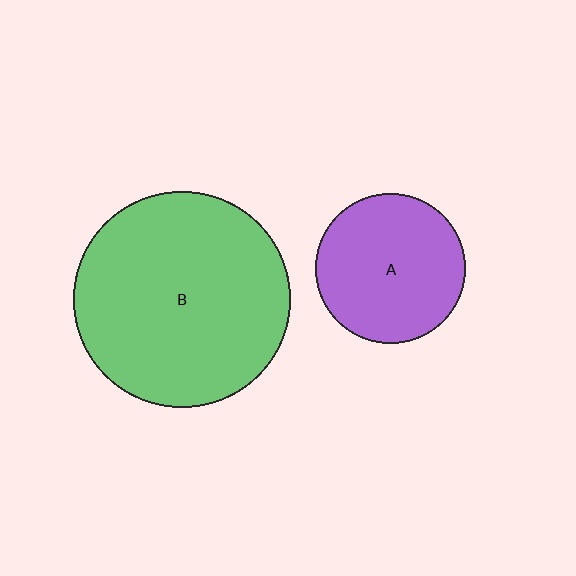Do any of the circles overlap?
No, none of the circles overlap.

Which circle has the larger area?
Circle B (green).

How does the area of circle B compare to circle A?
Approximately 2.1 times.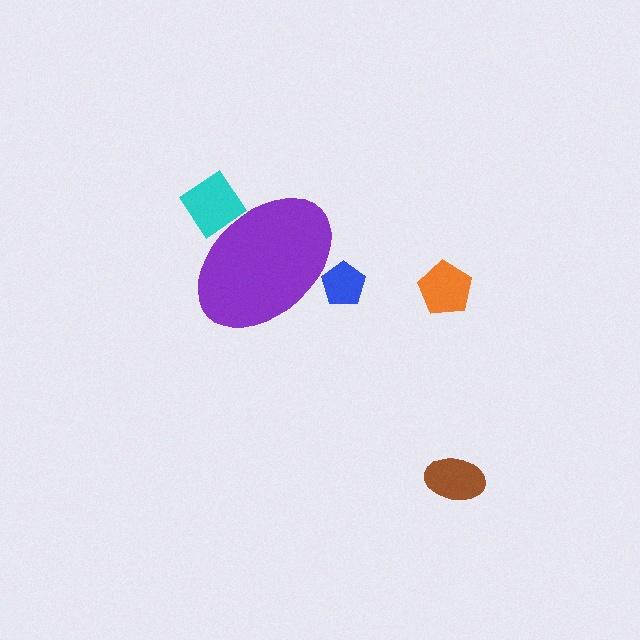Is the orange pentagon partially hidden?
No, the orange pentagon is fully visible.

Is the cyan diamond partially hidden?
Yes, the cyan diamond is partially hidden behind the purple ellipse.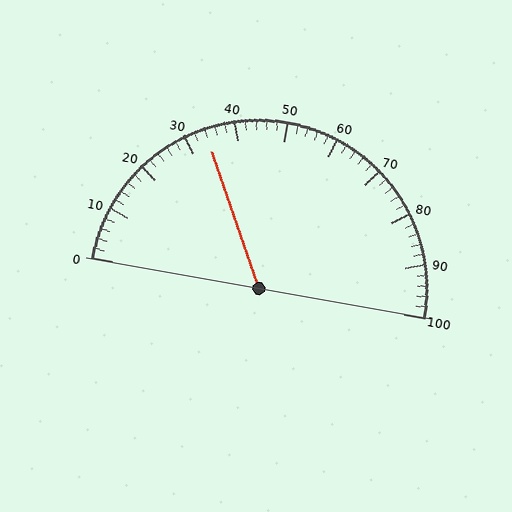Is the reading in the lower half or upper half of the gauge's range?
The reading is in the lower half of the range (0 to 100).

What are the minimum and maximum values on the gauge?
The gauge ranges from 0 to 100.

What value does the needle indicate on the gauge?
The needle indicates approximately 34.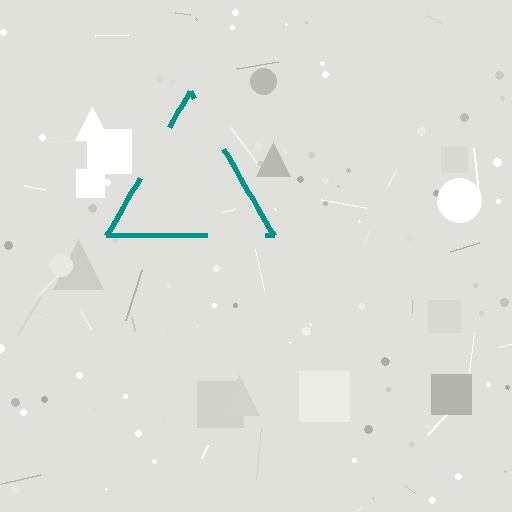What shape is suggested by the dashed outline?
The dashed outline suggests a triangle.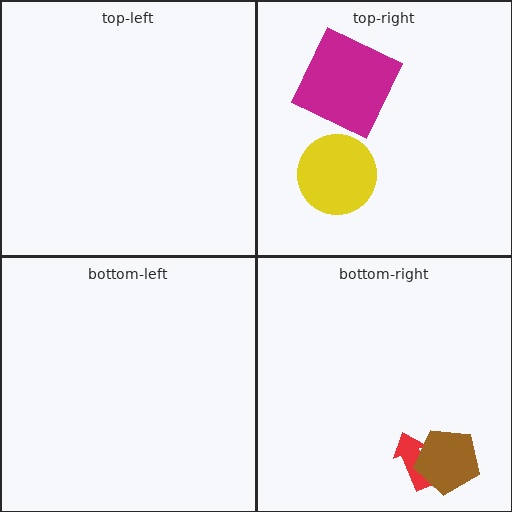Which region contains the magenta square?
The top-right region.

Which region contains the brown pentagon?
The bottom-right region.